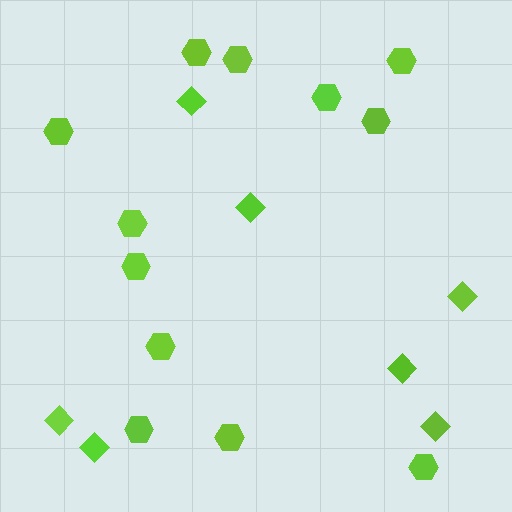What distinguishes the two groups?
There are 2 groups: one group of diamonds (7) and one group of hexagons (12).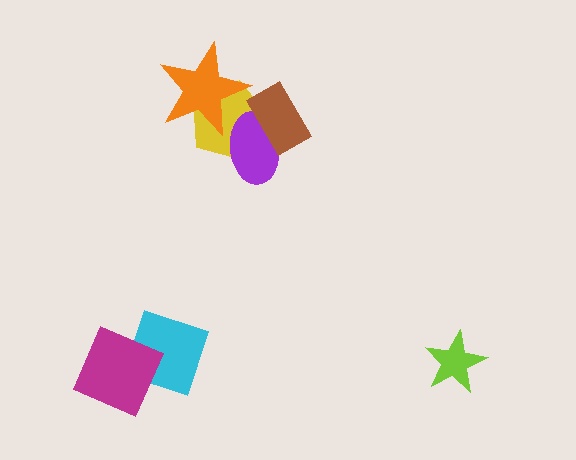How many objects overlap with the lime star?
0 objects overlap with the lime star.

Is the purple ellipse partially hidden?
Yes, it is partially covered by another shape.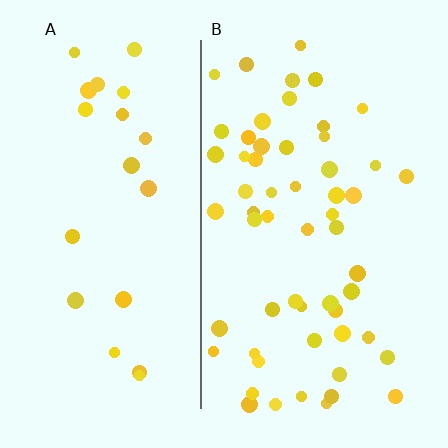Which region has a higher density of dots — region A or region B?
B (the right).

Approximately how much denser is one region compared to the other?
Approximately 2.7× — region B over region A.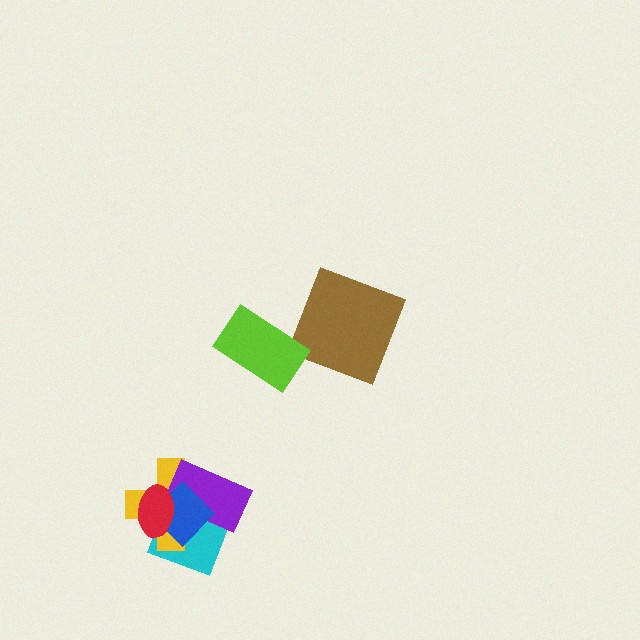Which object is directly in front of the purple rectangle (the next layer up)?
The blue diamond is directly in front of the purple rectangle.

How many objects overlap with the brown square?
0 objects overlap with the brown square.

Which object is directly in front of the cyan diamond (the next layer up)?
The yellow cross is directly in front of the cyan diamond.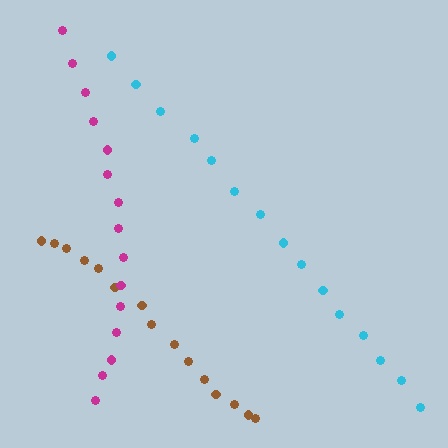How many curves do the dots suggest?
There are 3 distinct paths.